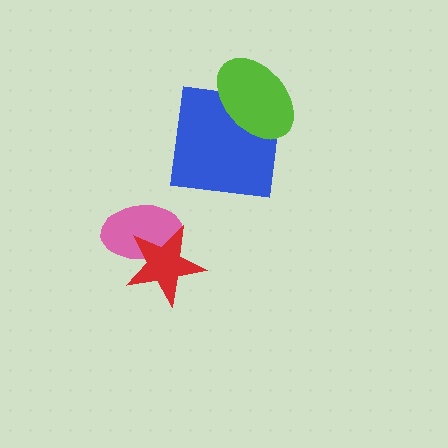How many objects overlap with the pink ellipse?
1 object overlaps with the pink ellipse.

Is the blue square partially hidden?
Yes, it is partially covered by another shape.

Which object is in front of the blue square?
The lime ellipse is in front of the blue square.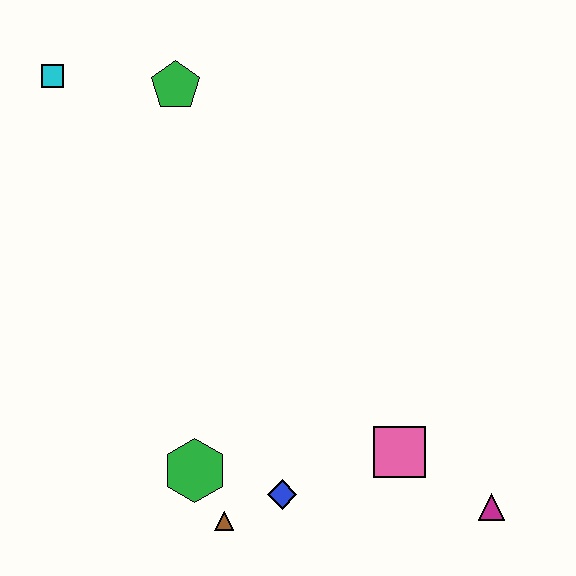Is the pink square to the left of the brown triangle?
No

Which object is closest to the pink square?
The magenta triangle is closest to the pink square.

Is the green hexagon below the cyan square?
Yes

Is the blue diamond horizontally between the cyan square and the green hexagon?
No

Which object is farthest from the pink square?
The cyan square is farthest from the pink square.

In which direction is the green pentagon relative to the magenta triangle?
The green pentagon is above the magenta triangle.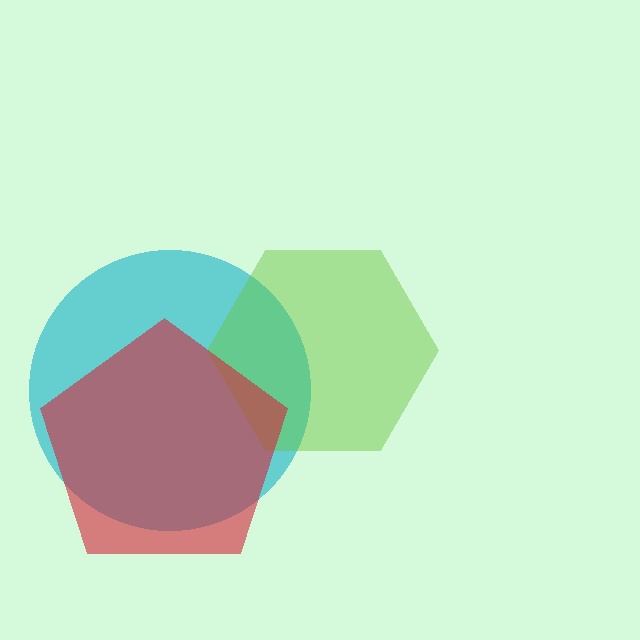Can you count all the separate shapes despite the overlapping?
Yes, there are 3 separate shapes.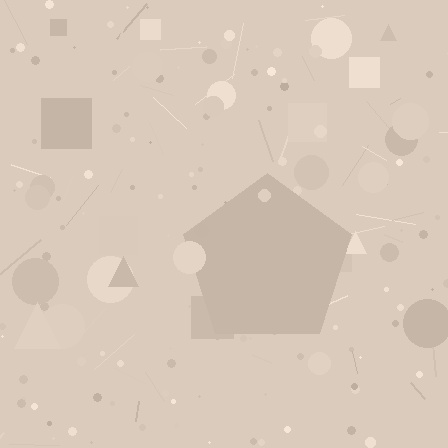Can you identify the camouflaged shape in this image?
The camouflaged shape is a pentagon.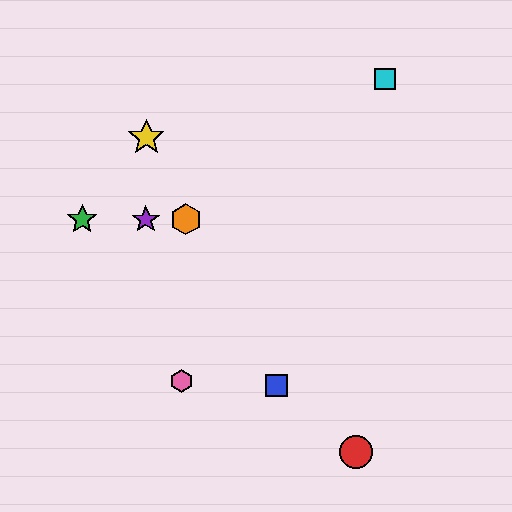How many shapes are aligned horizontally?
3 shapes (the green star, the purple star, the orange hexagon) are aligned horizontally.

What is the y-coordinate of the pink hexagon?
The pink hexagon is at y≈381.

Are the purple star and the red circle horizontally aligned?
No, the purple star is at y≈219 and the red circle is at y≈452.